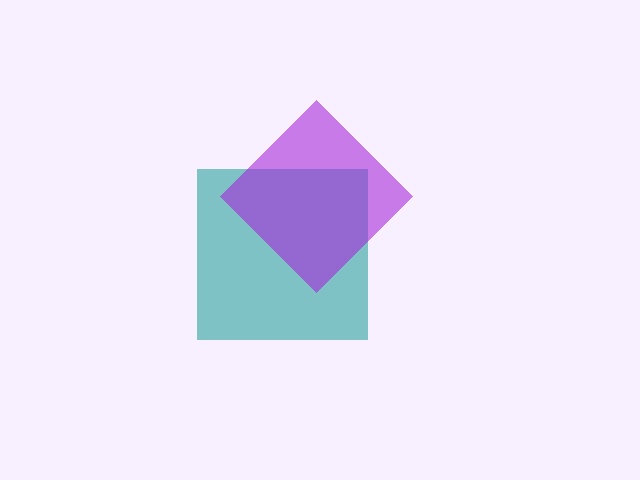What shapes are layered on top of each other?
The layered shapes are: a teal square, a purple diamond.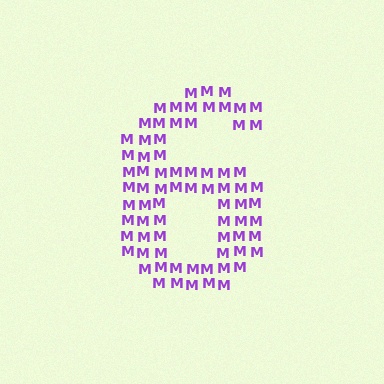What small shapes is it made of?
It is made of small letter M's.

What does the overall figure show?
The overall figure shows the digit 6.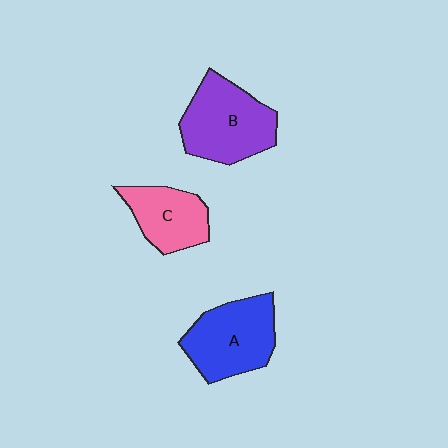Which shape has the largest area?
Shape B (purple).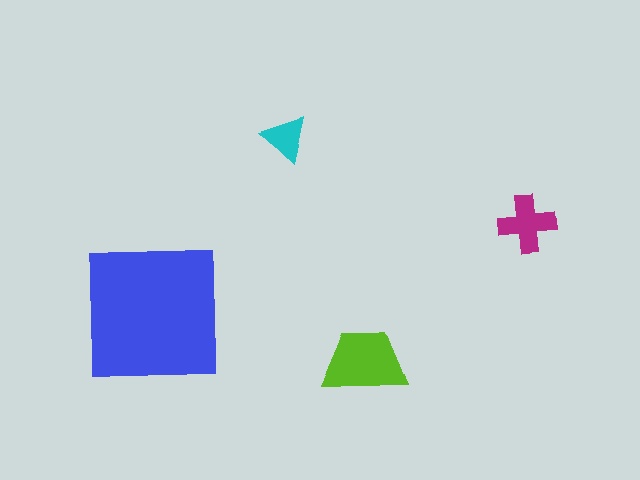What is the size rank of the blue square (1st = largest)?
1st.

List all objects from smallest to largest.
The cyan triangle, the magenta cross, the lime trapezoid, the blue square.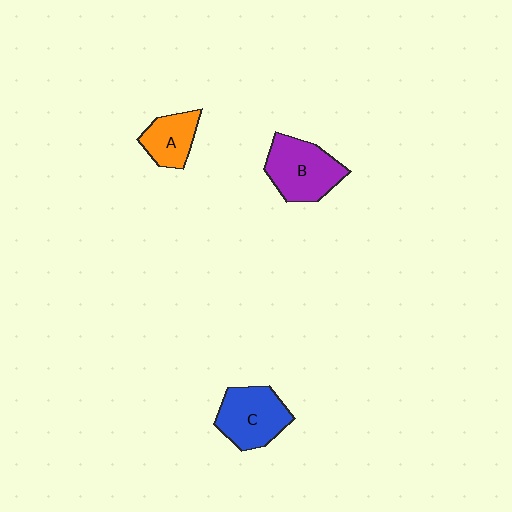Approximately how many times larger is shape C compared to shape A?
Approximately 1.5 times.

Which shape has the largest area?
Shape B (purple).